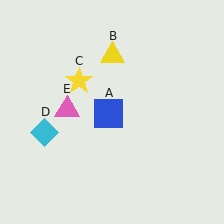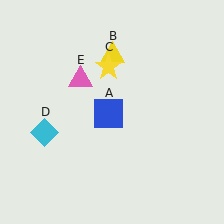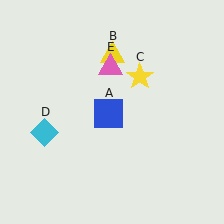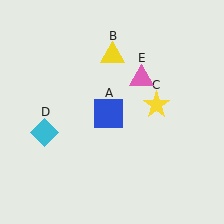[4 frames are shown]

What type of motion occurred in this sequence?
The yellow star (object C), pink triangle (object E) rotated clockwise around the center of the scene.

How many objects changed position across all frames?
2 objects changed position: yellow star (object C), pink triangle (object E).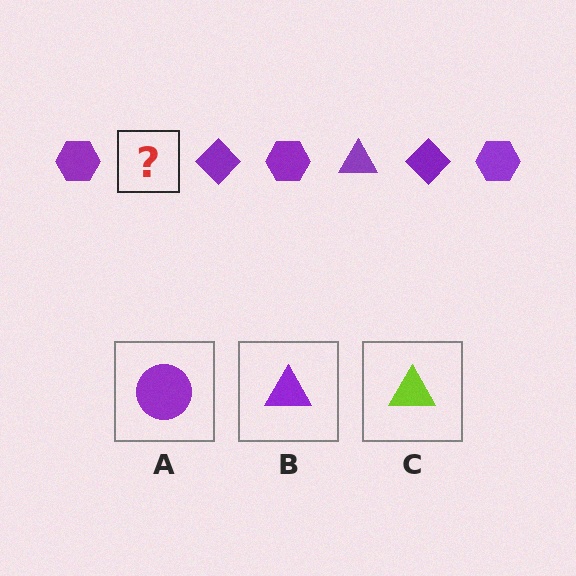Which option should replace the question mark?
Option B.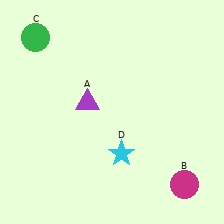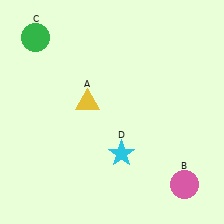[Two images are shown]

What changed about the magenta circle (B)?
In Image 1, B is magenta. In Image 2, it changed to pink.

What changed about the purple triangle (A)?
In Image 1, A is purple. In Image 2, it changed to yellow.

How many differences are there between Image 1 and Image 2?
There are 2 differences between the two images.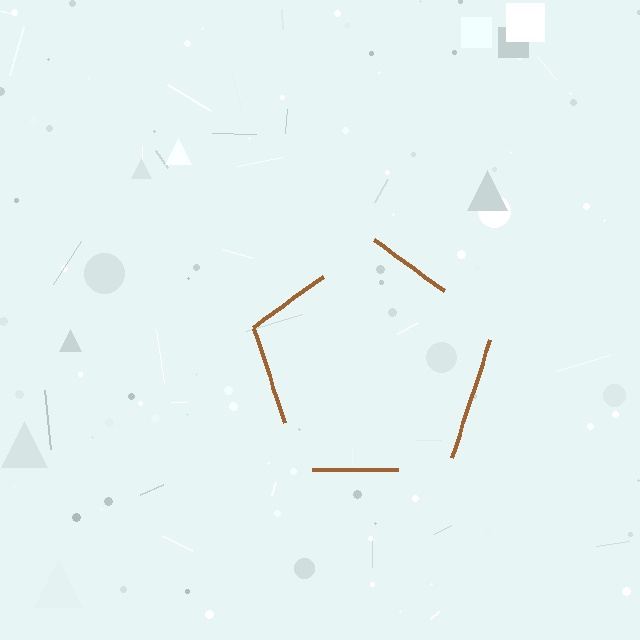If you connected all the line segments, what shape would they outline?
They would outline a pentagon.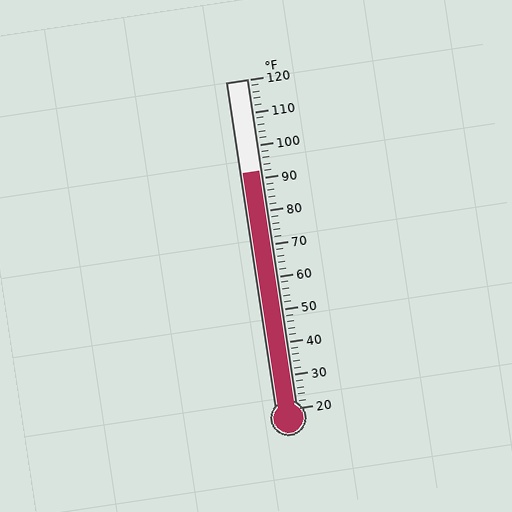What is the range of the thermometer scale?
The thermometer scale ranges from 20°F to 120°F.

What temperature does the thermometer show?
The thermometer shows approximately 92°F.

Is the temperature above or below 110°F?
The temperature is below 110°F.